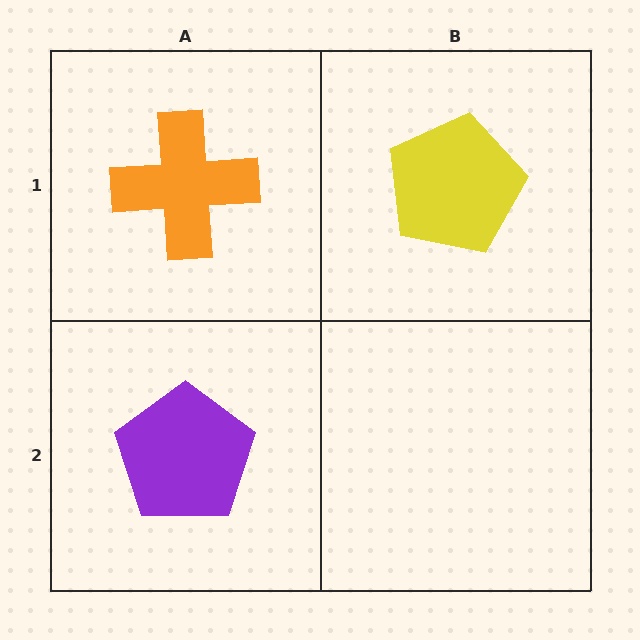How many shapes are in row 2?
1 shape.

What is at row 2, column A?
A purple pentagon.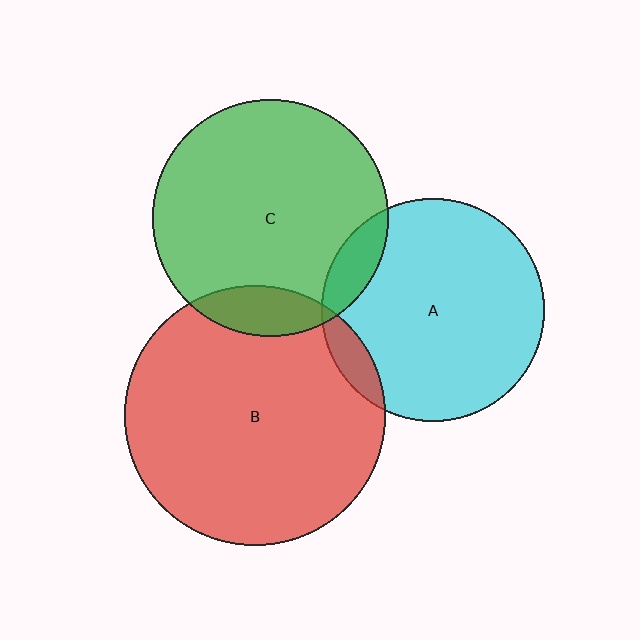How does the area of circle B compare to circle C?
Approximately 1.2 times.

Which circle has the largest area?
Circle B (red).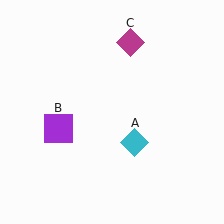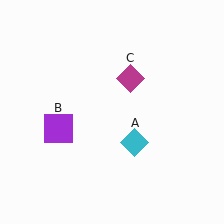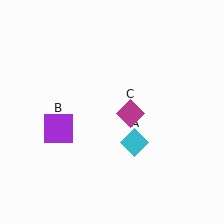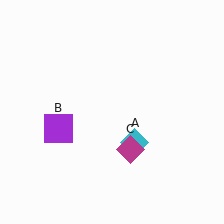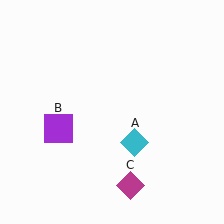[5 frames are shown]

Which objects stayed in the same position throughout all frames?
Cyan diamond (object A) and purple square (object B) remained stationary.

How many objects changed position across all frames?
1 object changed position: magenta diamond (object C).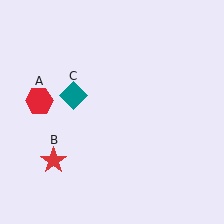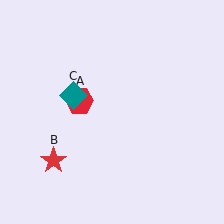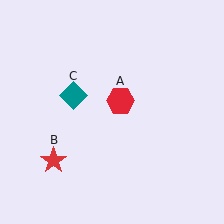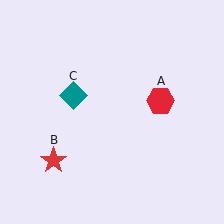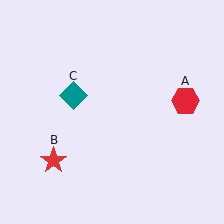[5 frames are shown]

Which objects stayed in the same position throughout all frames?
Red star (object B) and teal diamond (object C) remained stationary.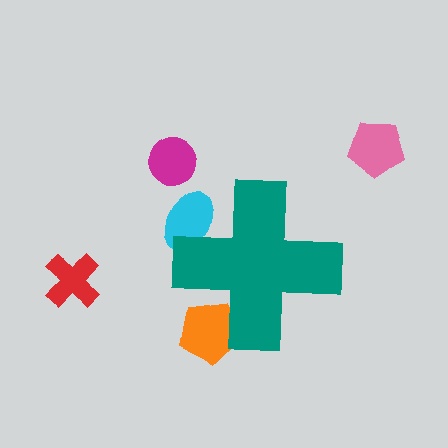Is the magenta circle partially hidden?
No, the magenta circle is fully visible.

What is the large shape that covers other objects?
A teal cross.